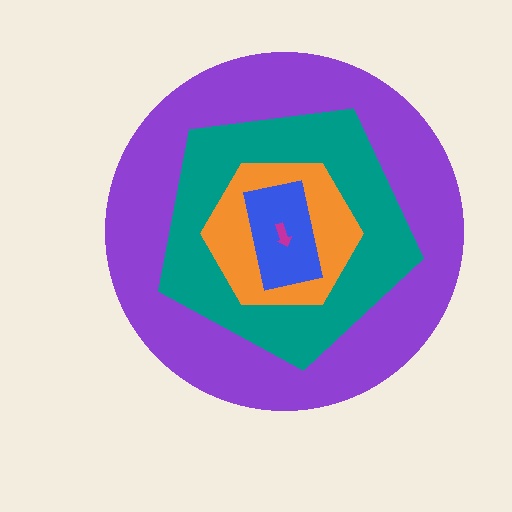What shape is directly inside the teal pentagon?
The orange hexagon.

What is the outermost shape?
The purple circle.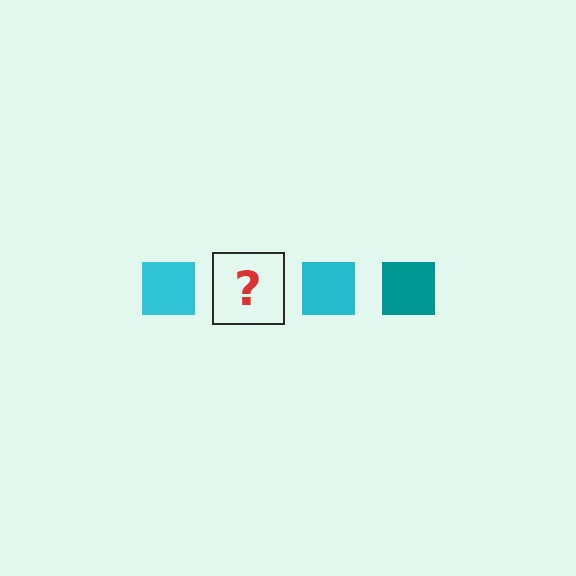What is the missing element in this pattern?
The missing element is a teal square.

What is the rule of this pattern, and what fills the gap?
The rule is that the pattern cycles through cyan, teal squares. The gap should be filled with a teal square.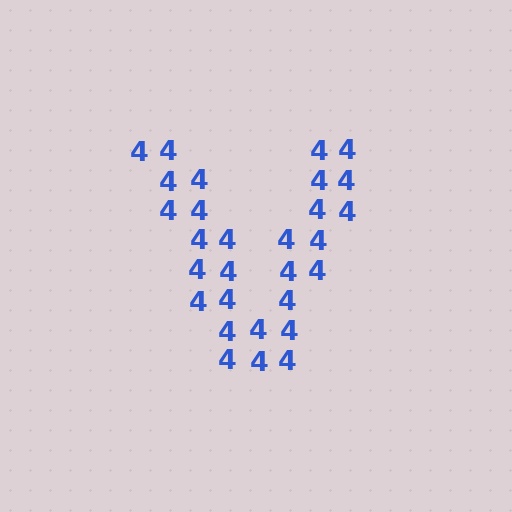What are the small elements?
The small elements are digit 4's.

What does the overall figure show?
The overall figure shows the letter V.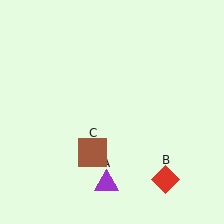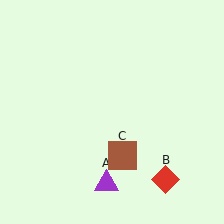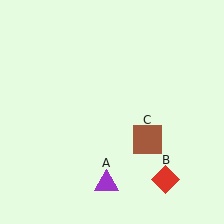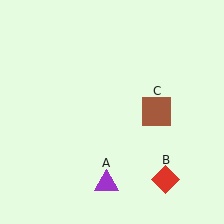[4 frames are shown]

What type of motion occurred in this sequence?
The brown square (object C) rotated counterclockwise around the center of the scene.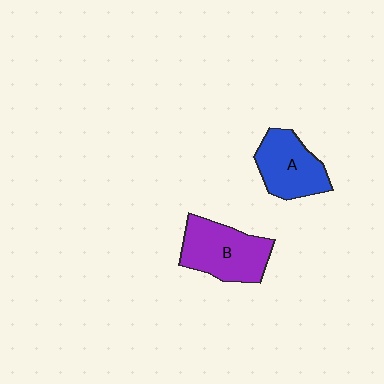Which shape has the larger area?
Shape B (purple).